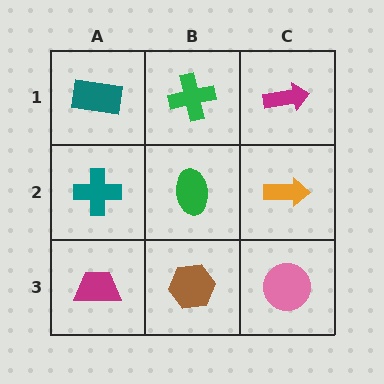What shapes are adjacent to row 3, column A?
A teal cross (row 2, column A), a brown hexagon (row 3, column B).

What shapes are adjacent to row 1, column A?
A teal cross (row 2, column A), a green cross (row 1, column B).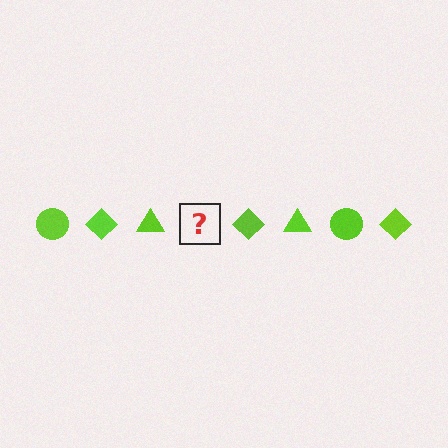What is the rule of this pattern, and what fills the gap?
The rule is that the pattern cycles through circle, diamond, triangle shapes in lime. The gap should be filled with a lime circle.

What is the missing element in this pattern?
The missing element is a lime circle.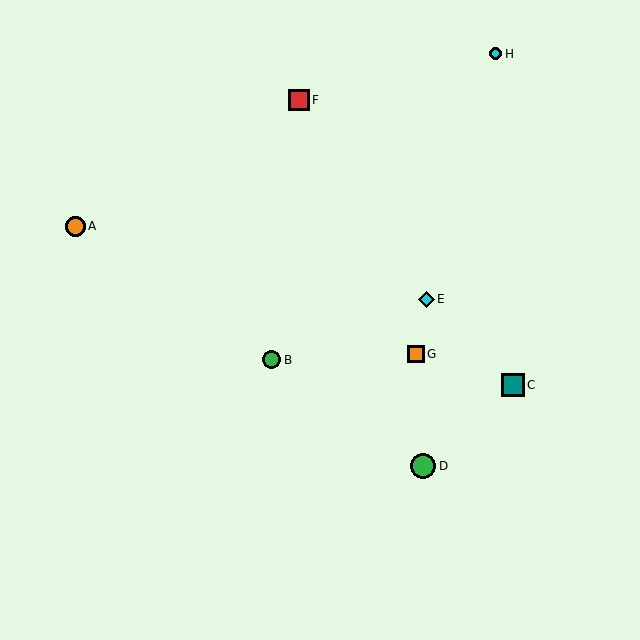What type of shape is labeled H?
Shape H is a cyan circle.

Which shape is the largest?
The green circle (labeled D) is the largest.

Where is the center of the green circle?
The center of the green circle is at (423, 466).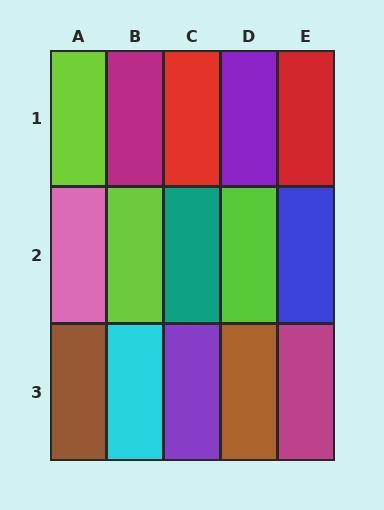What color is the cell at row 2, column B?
Lime.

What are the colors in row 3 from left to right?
Brown, cyan, purple, brown, magenta.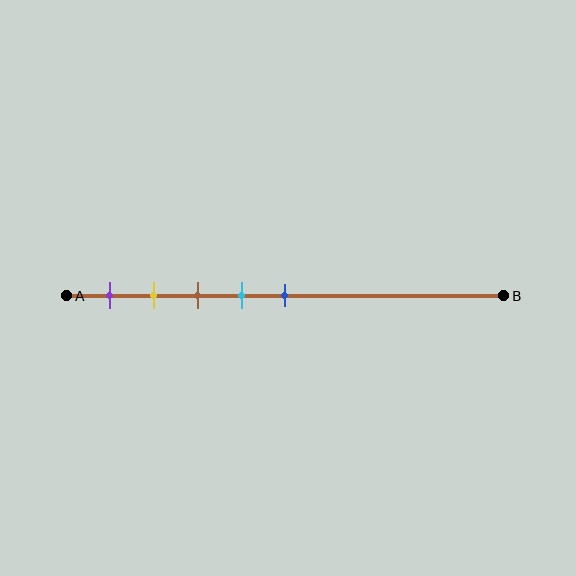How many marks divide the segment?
There are 5 marks dividing the segment.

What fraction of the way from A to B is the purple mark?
The purple mark is approximately 10% (0.1) of the way from A to B.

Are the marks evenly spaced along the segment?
Yes, the marks are approximately evenly spaced.